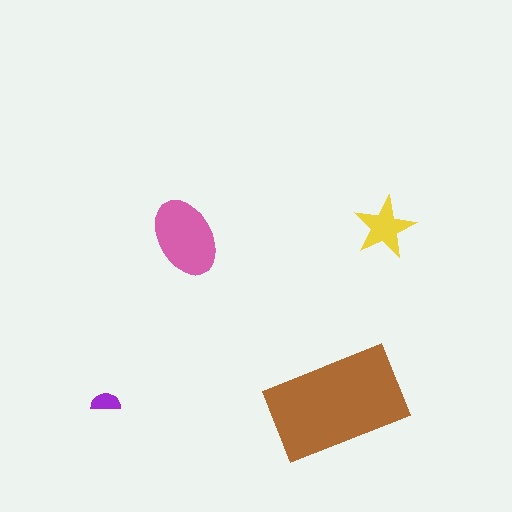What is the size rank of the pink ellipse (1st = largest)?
2nd.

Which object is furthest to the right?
The yellow star is rightmost.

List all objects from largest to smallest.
The brown rectangle, the pink ellipse, the yellow star, the purple semicircle.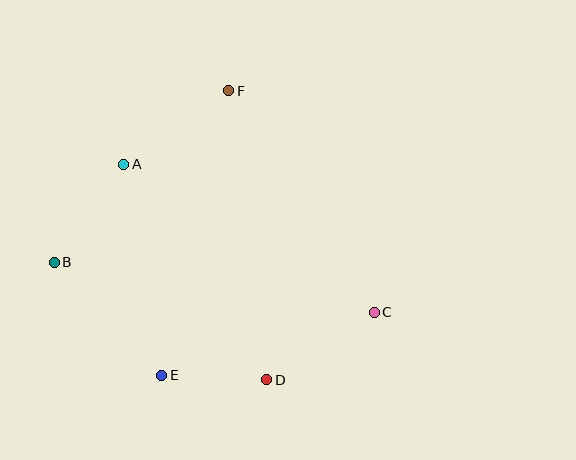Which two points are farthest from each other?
Points B and C are farthest from each other.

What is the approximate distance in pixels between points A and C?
The distance between A and C is approximately 291 pixels.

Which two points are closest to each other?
Points D and E are closest to each other.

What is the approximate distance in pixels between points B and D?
The distance between B and D is approximately 243 pixels.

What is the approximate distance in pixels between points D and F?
The distance between D and F is approximately 291 pixels.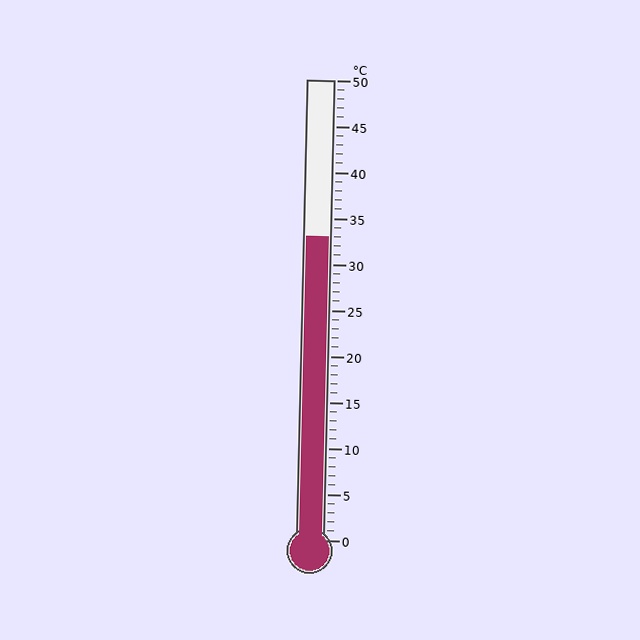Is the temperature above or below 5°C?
The temperature is above 5°C.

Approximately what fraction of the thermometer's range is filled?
The thermometer is filled to approximately 65% of its range.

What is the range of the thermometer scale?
The thermometer scale ranges from 0°C to 50°C.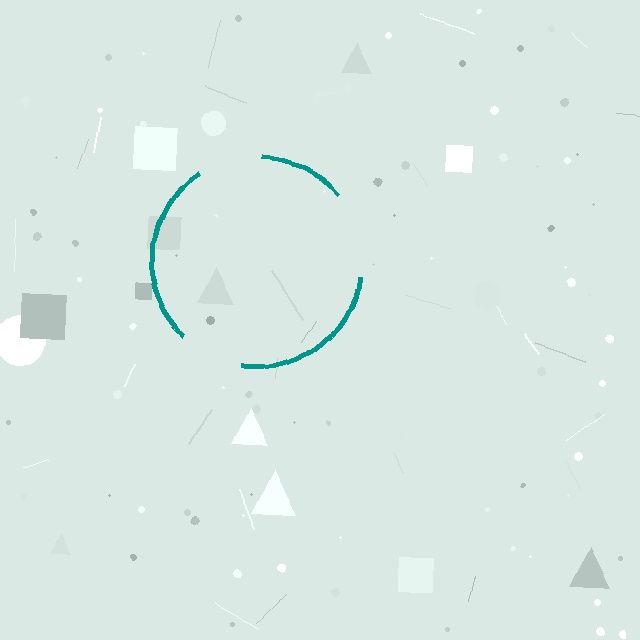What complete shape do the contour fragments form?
The contour fragments form a circle.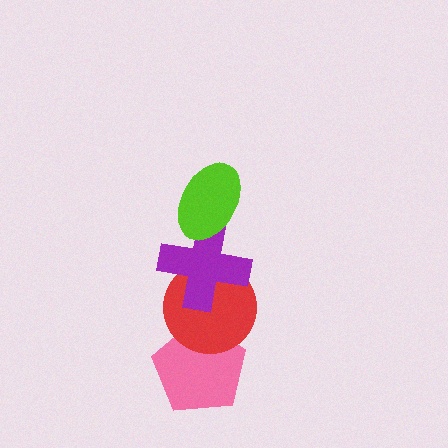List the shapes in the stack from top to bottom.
From top to bottom: the lime ellipse, the purple cross, the red circle, the pink pentagon.